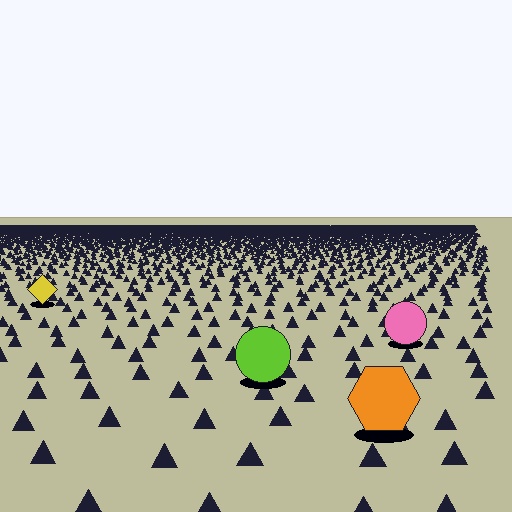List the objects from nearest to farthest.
From nearest to farthest: the orange hexagon, the lime circle, the pink circle, the yellow diamond.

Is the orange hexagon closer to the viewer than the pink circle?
Yes. The orange hexagon is closer — you can tell from the texture gradient: the ground texture is coarser near it.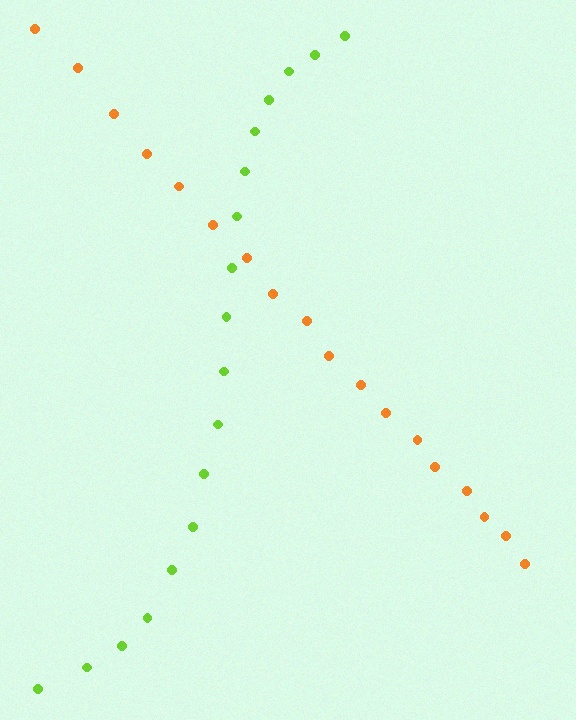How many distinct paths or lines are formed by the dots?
There are 2 distinct paths.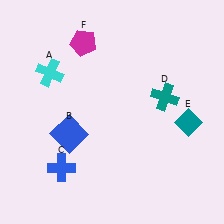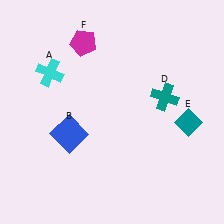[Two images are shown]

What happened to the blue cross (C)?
The blue cross (C) was removed in Image 2. It was in the bottom-left area of Image 1.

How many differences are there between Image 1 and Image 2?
There is 1 difference between the two images.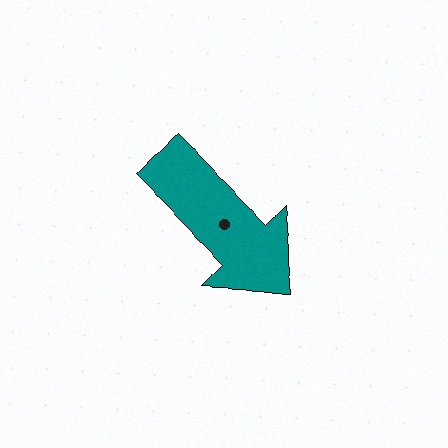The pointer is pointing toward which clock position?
Roughly 4 o'clock.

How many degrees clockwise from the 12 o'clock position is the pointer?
Approximately 134 degrees.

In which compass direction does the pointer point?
Southeast.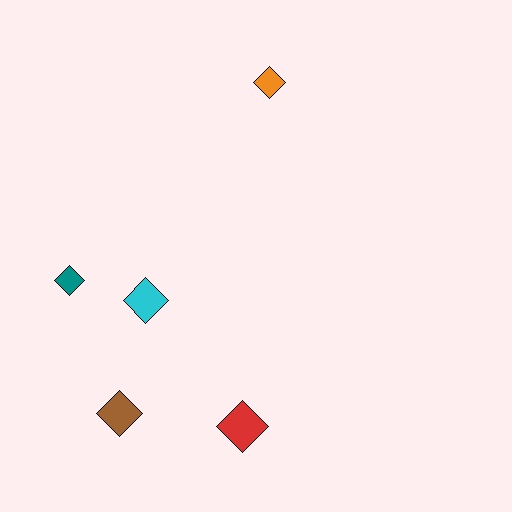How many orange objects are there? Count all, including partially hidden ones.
There is 1 orange object.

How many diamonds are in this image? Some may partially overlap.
There are 5 diamonds.